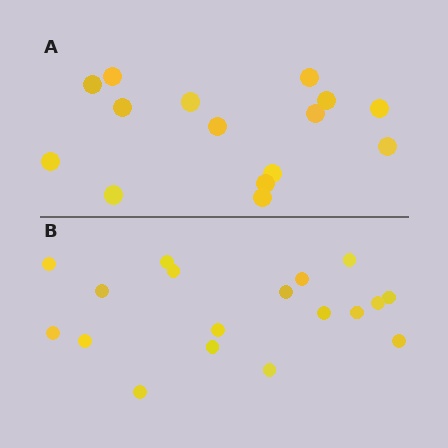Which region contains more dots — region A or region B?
Region B (the bottom region) has more dots.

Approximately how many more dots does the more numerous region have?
Region B has just a few more — roughly 2 or 3 more dots than region A.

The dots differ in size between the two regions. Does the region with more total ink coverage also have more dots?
No. Region A has more total ink coverage because its dots are larger, but region B actually contains more individual dots. Total area can be misleading — the number of items is what matters here.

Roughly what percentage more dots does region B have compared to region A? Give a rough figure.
About 20% more.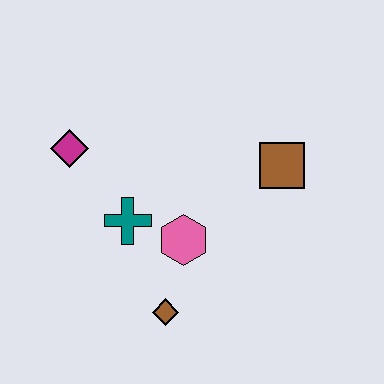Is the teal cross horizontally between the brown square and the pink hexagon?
No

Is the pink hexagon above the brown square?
No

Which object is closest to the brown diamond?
The pink hexagon is closest to the brown diamond.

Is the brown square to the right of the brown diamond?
Yes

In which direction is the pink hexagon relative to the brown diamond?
The pink hexagon is above the brown diamond.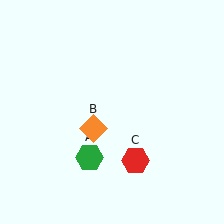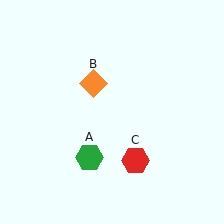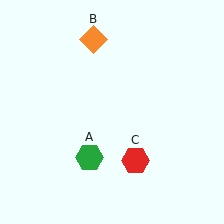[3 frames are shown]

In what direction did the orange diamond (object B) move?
The orange diamond (object B) moved up.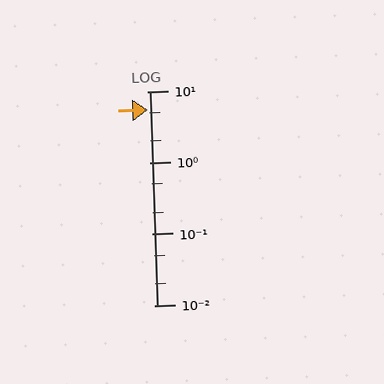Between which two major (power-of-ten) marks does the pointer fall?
The pointer is between 1 and 10.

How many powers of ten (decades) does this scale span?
The scale spans 3 decades, from 0.01 to 10.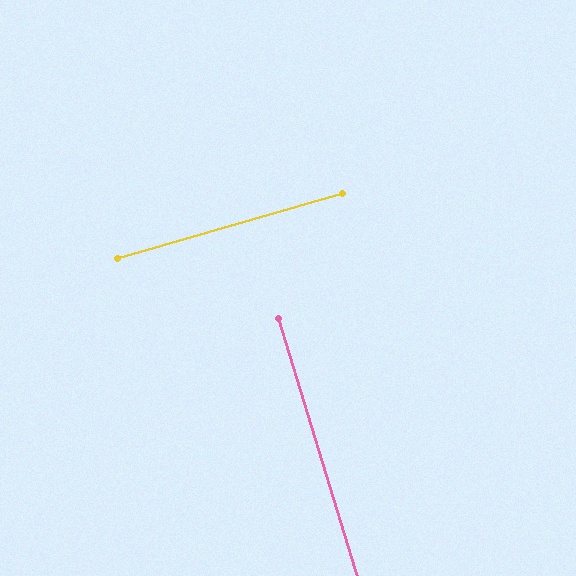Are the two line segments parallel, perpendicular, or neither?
Perpendicular — they meet at approximately 89°.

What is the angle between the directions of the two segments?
Approximately 89 degrees.